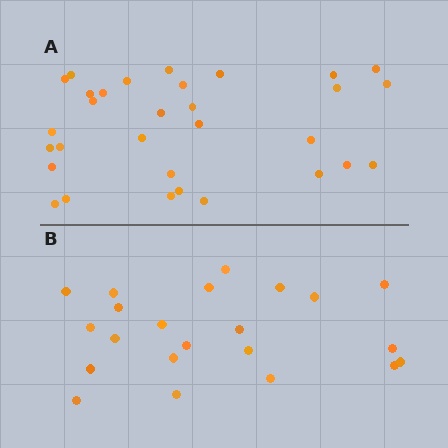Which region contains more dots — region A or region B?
Region A (the top region) has more dots.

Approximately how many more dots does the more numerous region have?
Region A has roughly 8 or so more dots than region B.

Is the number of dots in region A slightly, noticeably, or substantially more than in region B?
Region A has noticeably more, but not dramatically so. The ratio is roughly 1.4 to 1.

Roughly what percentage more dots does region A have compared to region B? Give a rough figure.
About 40% more.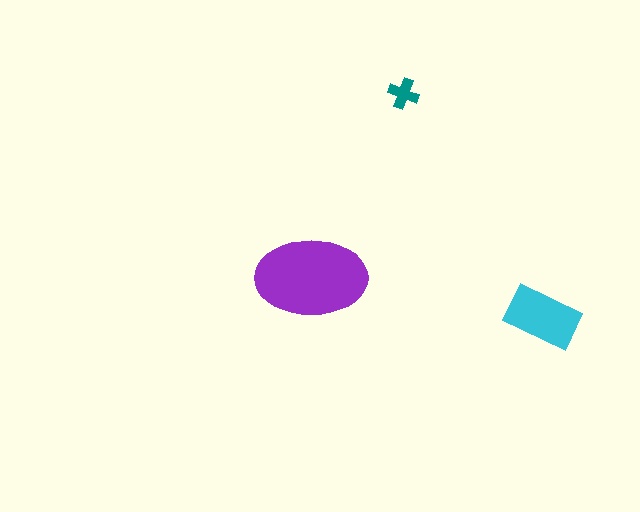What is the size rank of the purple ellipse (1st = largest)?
1st.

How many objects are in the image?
There are 3 objects in the image.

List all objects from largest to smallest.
The purple ellipse, the cyan rectangle, the teal cross.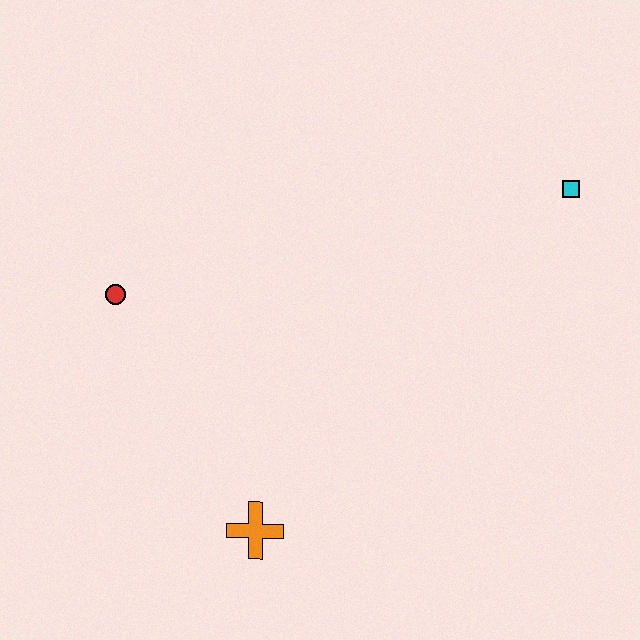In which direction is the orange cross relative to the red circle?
The orange cross is below the red circle.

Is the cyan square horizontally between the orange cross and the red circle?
No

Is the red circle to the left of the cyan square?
Yes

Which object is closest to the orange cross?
The red circle is closest to the orange cross.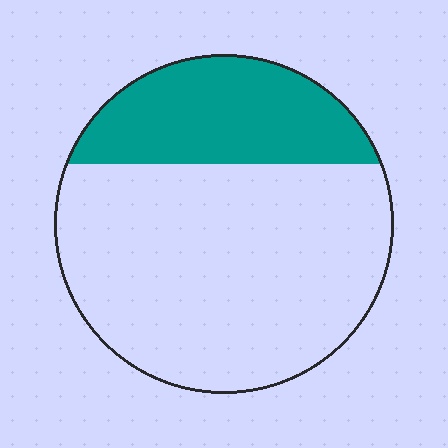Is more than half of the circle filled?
No.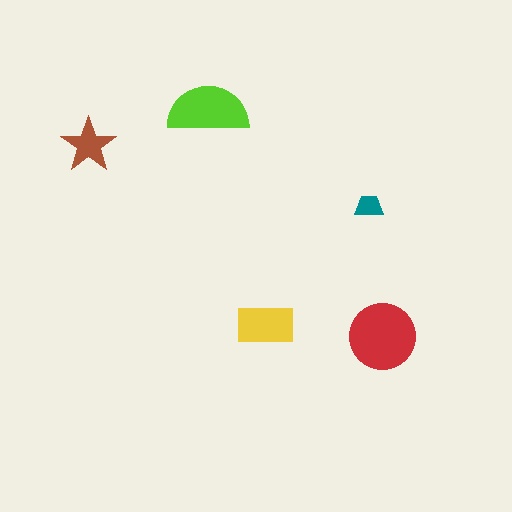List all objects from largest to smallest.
The red circle, the lime semicircle, the yellow rectangle, the brown star, the teal trapezoid.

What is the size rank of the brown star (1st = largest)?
4th.